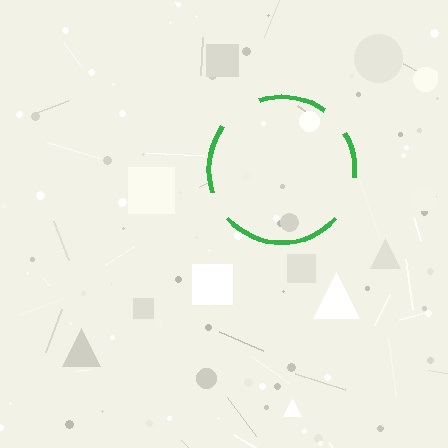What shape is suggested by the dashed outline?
The dashed outline suggests a circle.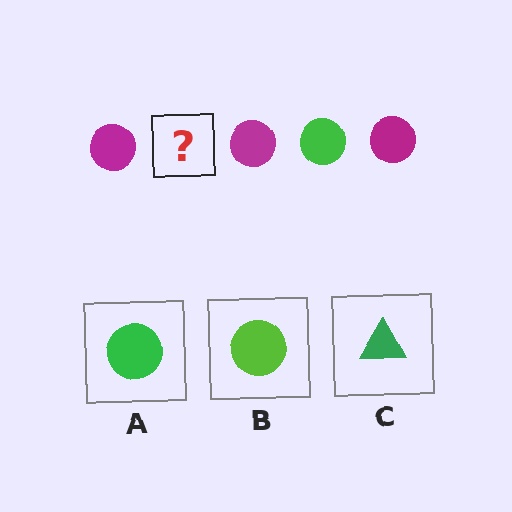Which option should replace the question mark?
Option A.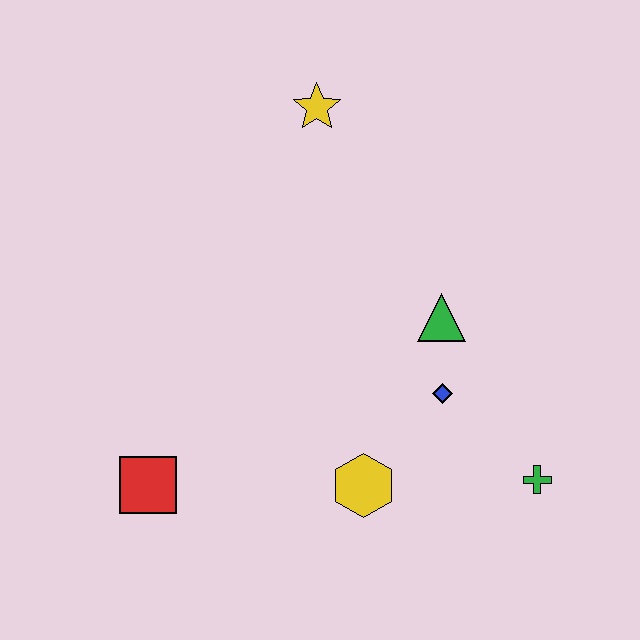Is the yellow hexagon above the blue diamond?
No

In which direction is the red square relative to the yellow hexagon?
The red square is to the left of the yellow hexagon.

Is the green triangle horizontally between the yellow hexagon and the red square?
No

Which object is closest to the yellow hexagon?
The blue diamond is closest to the yellow hexagon.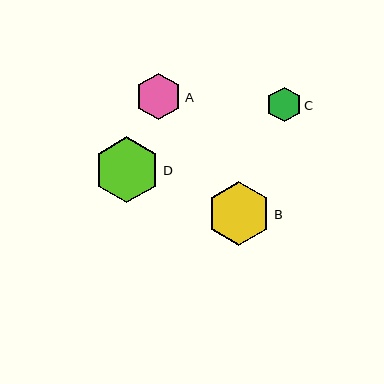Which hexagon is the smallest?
Hexagon C is the smallest with a size of approximately 35 pixels.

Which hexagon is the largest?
Hexagon D is the largest with a size of approximately 66 pixels.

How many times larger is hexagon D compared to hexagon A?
Hexagon D is approximately 1.4 times the size of hexagon A.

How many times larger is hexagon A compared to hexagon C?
Hexagon A is approximately 1.3 times the size of hexagon C.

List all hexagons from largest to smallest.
From largest to smallest: D, B, A, C.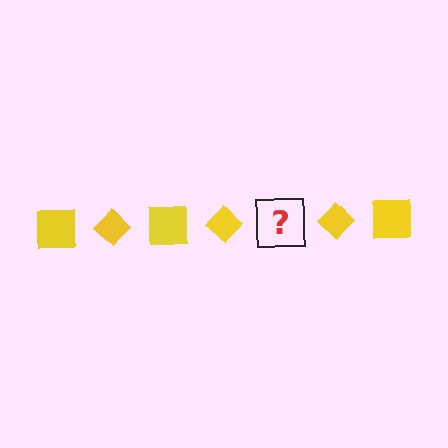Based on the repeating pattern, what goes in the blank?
The blank should be a yellow square.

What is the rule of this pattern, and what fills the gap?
The rule is that the pattern cycles through square, diamond shapes in yellow. The gap should be filled with a yellow square.